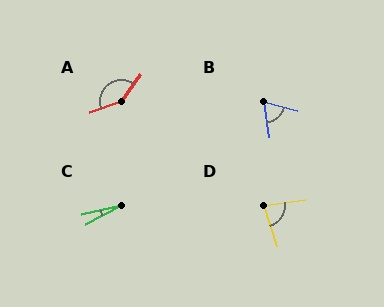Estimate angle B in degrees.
Approximately 66 degrees.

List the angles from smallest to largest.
C (15°), B (66°), D (80°), A (145°).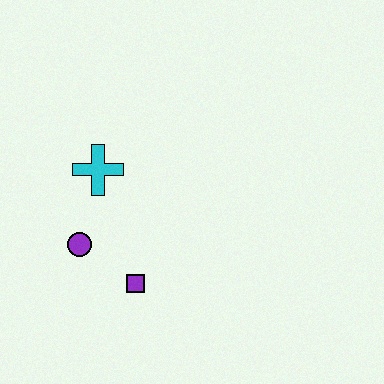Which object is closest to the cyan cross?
The purple circle is closest to the cyan cross.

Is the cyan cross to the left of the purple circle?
No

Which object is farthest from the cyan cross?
The purple square is farthest from the cyan cross.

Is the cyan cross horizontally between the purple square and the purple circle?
Yes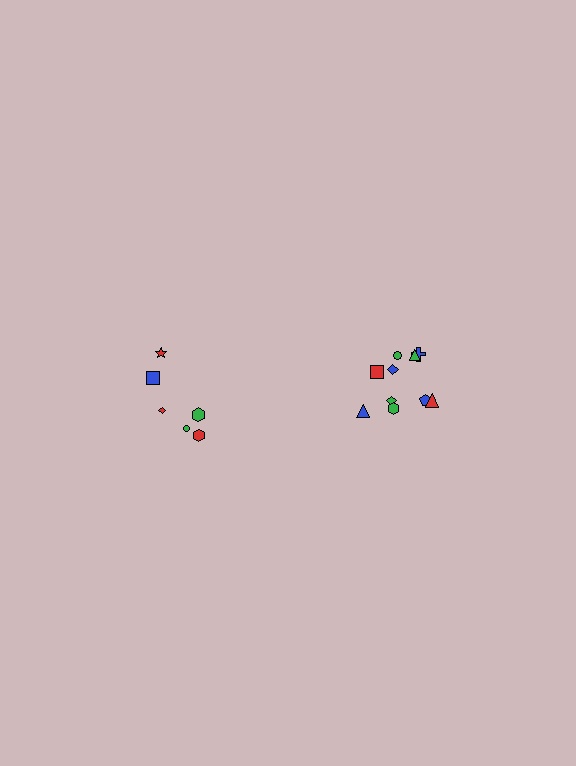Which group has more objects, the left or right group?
The right group.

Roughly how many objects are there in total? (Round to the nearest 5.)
Roughly 15 objects in total.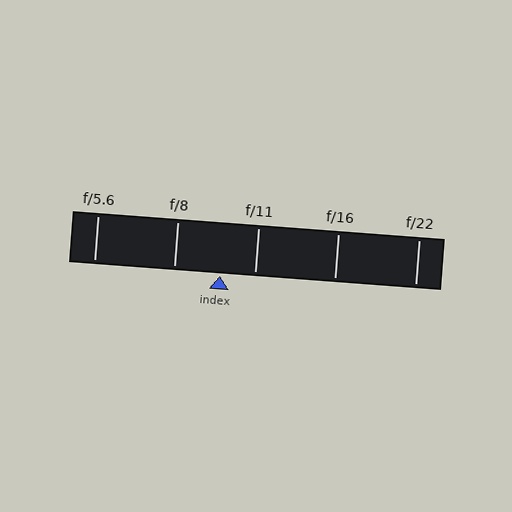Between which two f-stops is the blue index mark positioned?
The index mark is between f/8 and f/11.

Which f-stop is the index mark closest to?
The index mark is closest to f/11.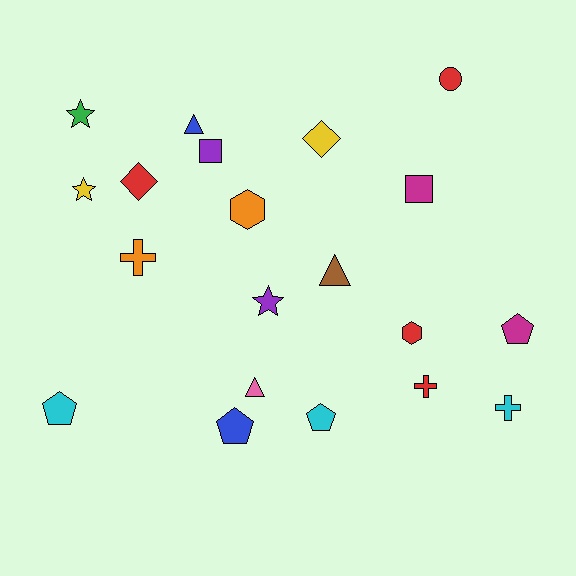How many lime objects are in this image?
There are no lime objects.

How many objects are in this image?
There are 20 objects.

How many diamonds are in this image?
There are 2 diamonds.